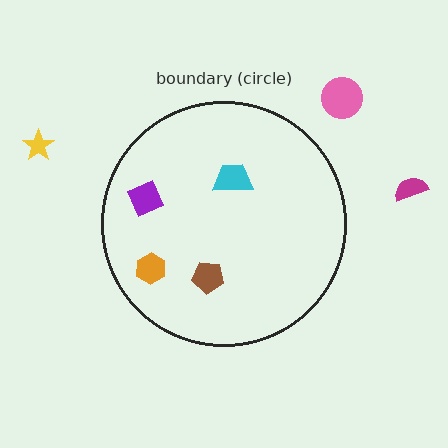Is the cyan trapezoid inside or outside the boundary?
Inside.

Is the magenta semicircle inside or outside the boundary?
Outside.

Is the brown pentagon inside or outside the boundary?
Inside.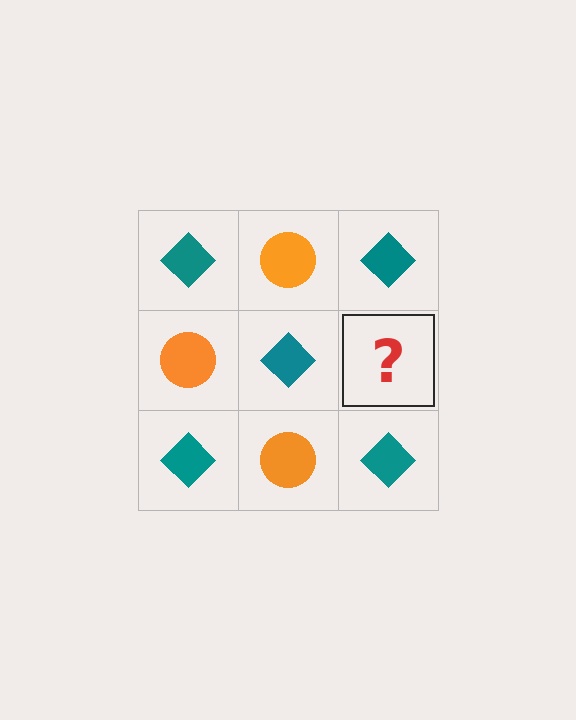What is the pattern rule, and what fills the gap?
The rule is that it alternates teal diamond and orange circle in a checkerboard pattern. The gap should be filled with an orange circle.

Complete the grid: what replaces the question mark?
The question mark should be replaced with an orange circle.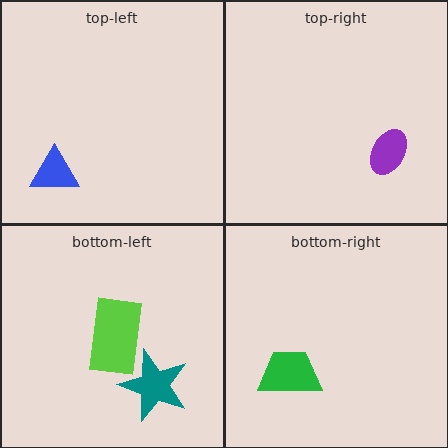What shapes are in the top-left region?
The blue triangle.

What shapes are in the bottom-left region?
The teal star, the lime rectangle.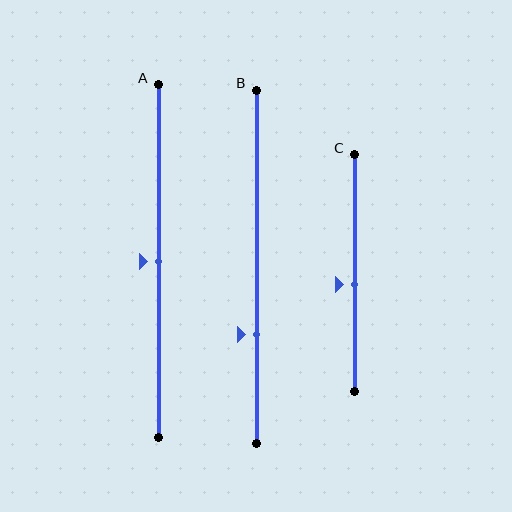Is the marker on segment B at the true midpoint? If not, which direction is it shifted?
No, the marker on segment B is shifted downward by about 19% of the segment length.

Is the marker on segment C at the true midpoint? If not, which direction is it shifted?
No, the marker on segment C is shifted downward by about 5% of the segment length.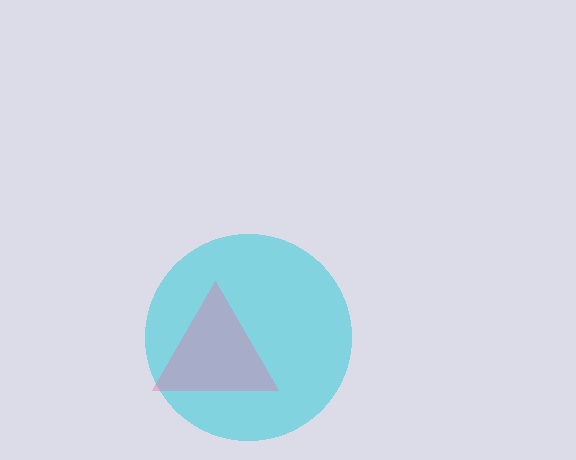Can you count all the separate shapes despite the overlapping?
Yes, there are 2 separate shapes.